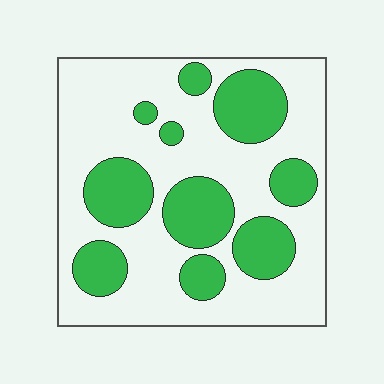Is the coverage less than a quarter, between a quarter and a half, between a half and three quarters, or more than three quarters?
Between a quarter and a half.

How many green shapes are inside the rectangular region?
10.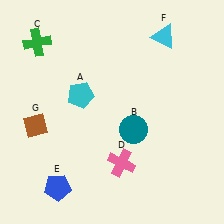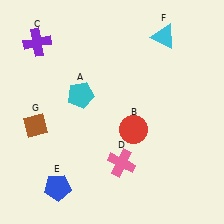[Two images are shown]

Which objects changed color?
B changed from teal to red. C changed from green to purple.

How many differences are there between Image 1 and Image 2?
There are 2 differences between the two images.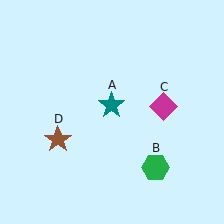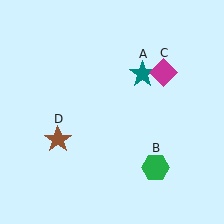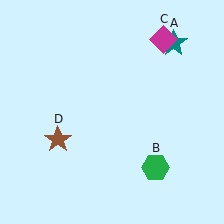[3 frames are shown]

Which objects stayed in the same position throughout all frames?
Green hexagon (object B) and brown star (object D) remained stationary.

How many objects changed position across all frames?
2 objects changed position: teal star (object A), magenta diamond (object C).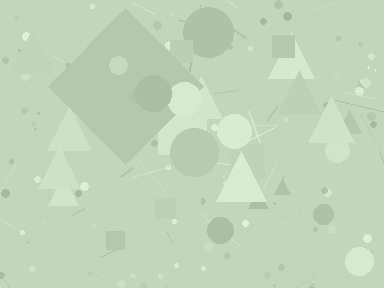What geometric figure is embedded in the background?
A diamond is embedded in the background.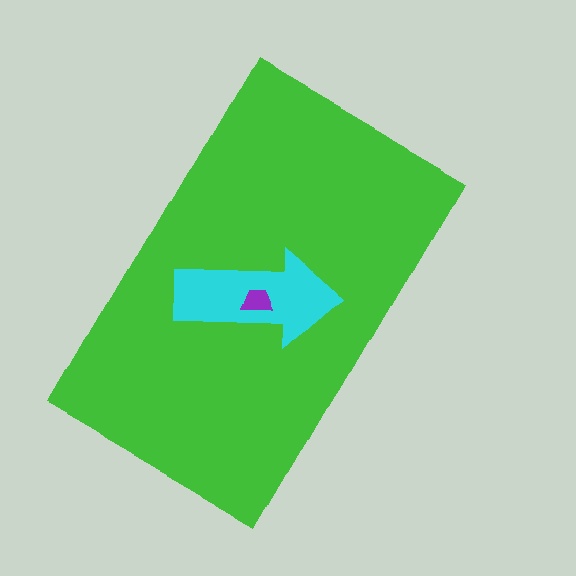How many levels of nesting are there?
3.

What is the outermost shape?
The green rectangle.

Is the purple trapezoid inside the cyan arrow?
Yes.